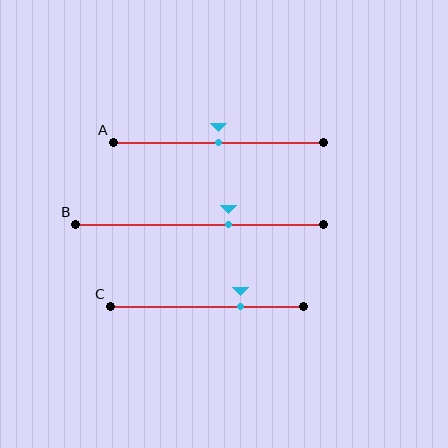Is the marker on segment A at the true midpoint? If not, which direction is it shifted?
Yes, the marker on segment A is at the true midpoint.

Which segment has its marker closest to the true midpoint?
Segment A has its marker closest to the true midpoint.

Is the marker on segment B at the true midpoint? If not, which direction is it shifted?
No, the marker on segment B is shifted to the right by about 12% of the segment length.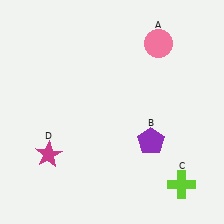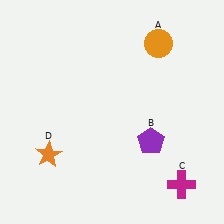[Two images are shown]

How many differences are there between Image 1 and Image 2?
There are 3 differences between the two images.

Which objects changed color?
A changed from pink to orange. C changed from lime to magenta. D changed from magenta to orange.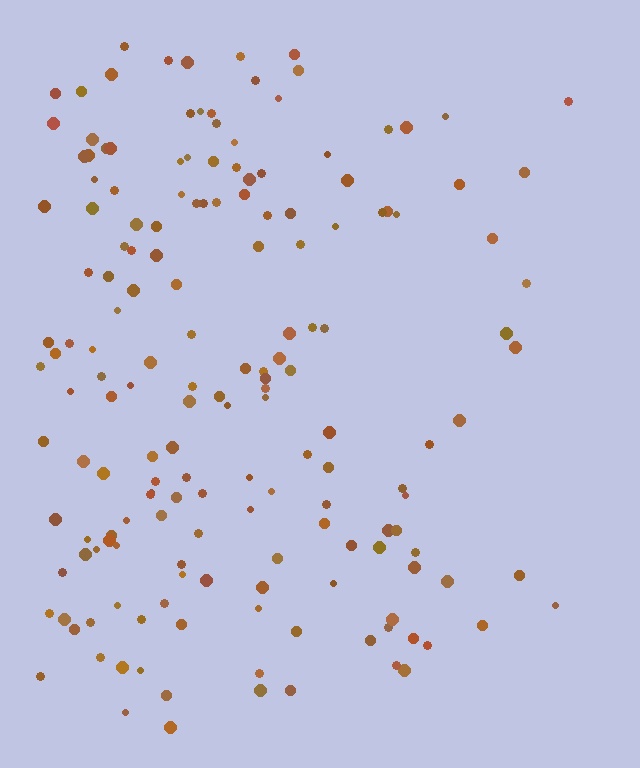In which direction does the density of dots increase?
From right to left, with the left side densest.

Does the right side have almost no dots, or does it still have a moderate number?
Still a moderate number, just noticeably fewer than the left.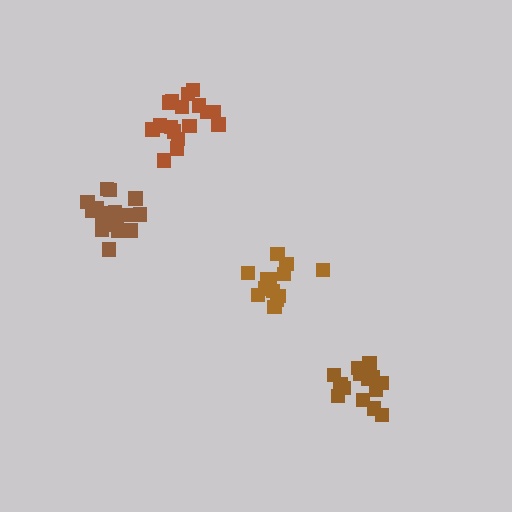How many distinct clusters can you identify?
There are 4 distinct clusters.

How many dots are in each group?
Group 1: 17 dots, Group 2: 17 dots, Group 3: 17 dots, Group 4: 13 dots (64 total).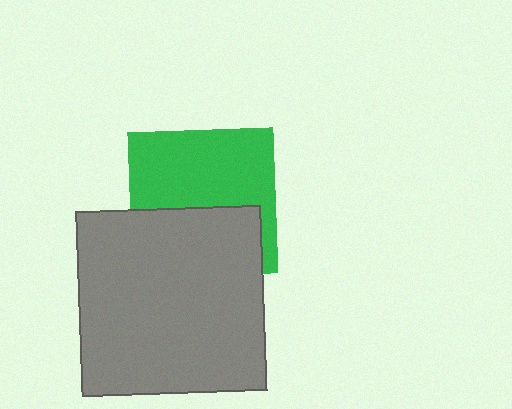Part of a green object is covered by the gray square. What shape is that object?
It is a square.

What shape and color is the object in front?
The object in front is a gray square.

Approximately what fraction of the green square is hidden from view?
Roughly 42% of the green square is hidden behind the gray square.